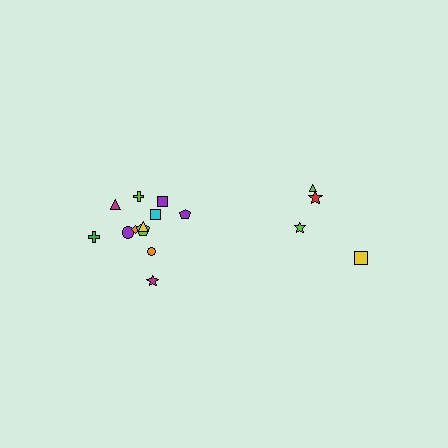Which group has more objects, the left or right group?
The left group.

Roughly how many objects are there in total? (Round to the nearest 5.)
Roughly 15 objects in total.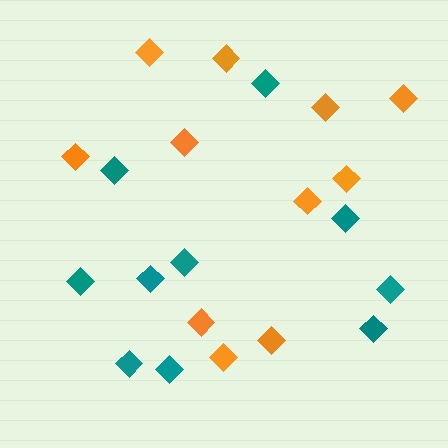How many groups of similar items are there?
There are 2 groups: one group of teal diamonds (10) and one group of orange diamonds (11).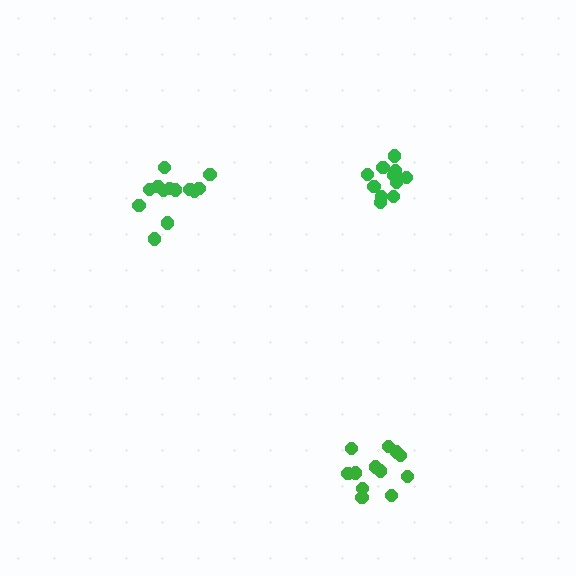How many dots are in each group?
Group 1: 13 dots, Group 2: 12 dots, Group 3: 12 dots (37 total).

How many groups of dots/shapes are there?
There are 3 groups.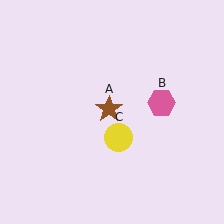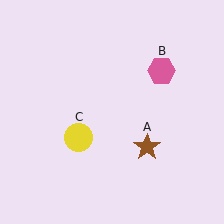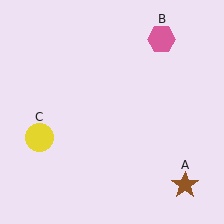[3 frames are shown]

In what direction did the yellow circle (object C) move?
The yellow circle (object C) moved left.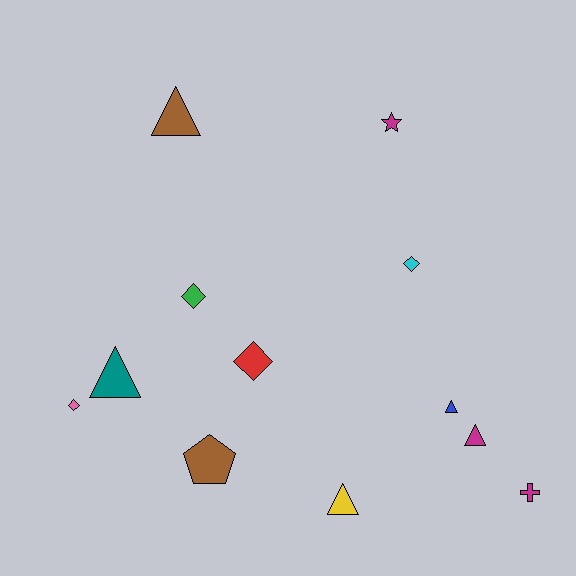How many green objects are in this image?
There is 1 green object.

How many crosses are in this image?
There is 1 cross.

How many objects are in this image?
There are 12 objects.